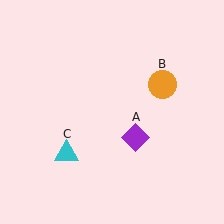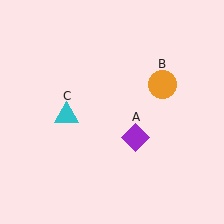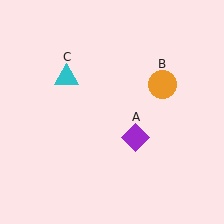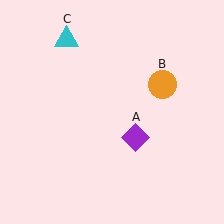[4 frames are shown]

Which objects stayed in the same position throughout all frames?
Purple diamond (object A) and orange circle (object B) remained stationary.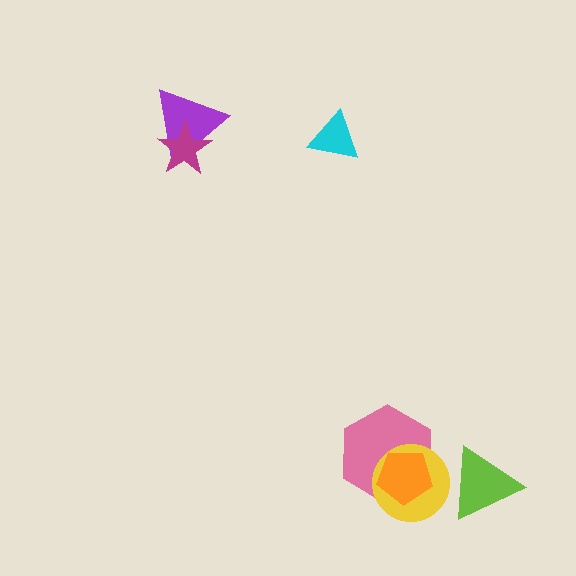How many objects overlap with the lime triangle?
1 object overlaps with the lime triangle.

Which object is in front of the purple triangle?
The magenta star is in front of the purple triangle.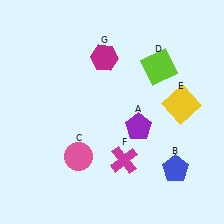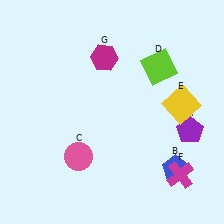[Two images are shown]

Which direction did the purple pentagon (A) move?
The purple pentagon (A) moved right.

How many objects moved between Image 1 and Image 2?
2 objects moved between the two images.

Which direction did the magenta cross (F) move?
The magenta cross (F) moved right.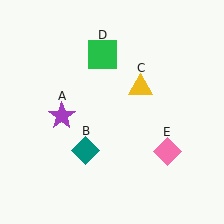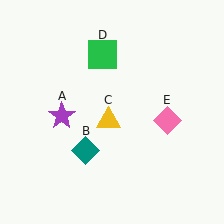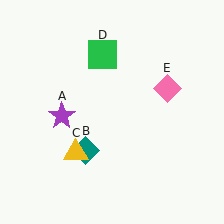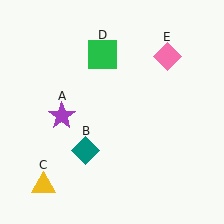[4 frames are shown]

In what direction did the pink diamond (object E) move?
The pink diamond (object E) moved up.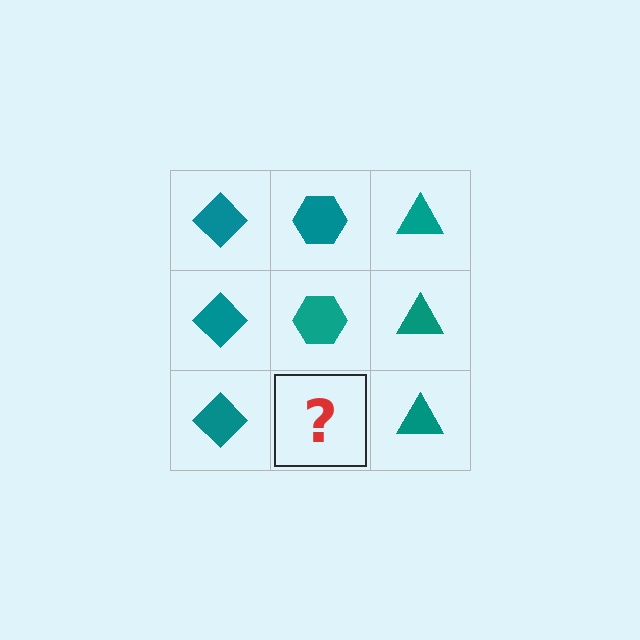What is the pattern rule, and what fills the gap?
The rule is that each column has a consistent shape. The gap should be filled with a teal hexagon.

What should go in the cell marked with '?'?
The missing cell should contain a teal hexagon.